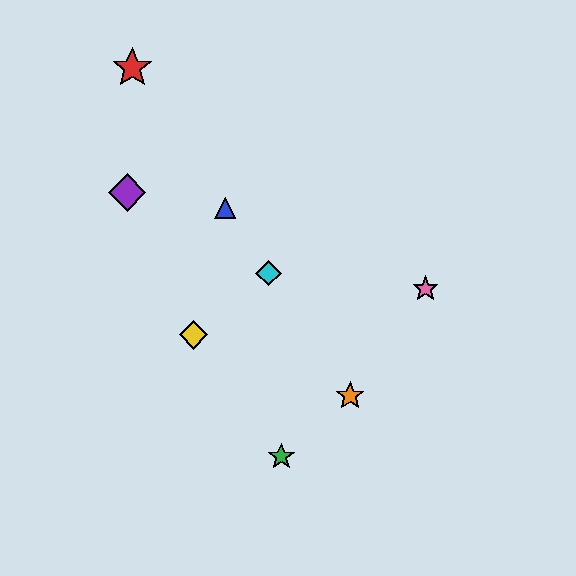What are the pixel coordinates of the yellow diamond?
The yellow diamond is at (194, 335).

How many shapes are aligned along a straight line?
4 shapes (the red star, the blue triangle, the orange star, the cyan diamond) are aligned along a straight line.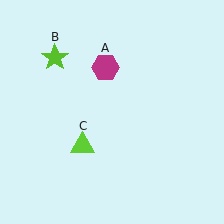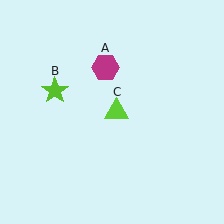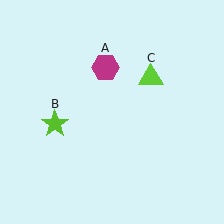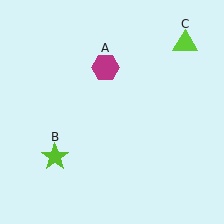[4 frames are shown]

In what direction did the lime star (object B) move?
The lime star (object B) moved down.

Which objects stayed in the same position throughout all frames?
Magenta hexagon (object A) remained stationary.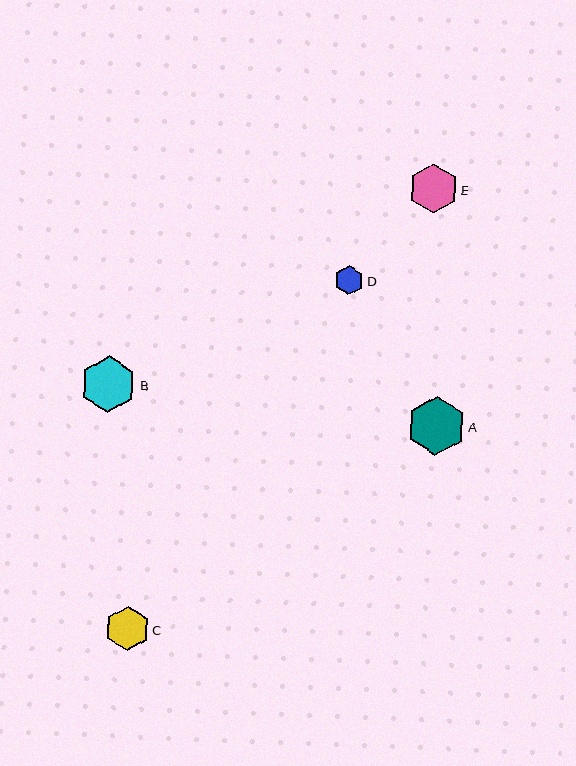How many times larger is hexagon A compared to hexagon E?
Hexagon A is approximately 1.2 times the size of hexagon E.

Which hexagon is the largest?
Hexagon A is the largest with a size of approximately 59 pixels.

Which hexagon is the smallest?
Hexagon D is the smallest with a size of approximately 29 pixels.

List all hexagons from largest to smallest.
From largest to smallest: A, B, E, C, D.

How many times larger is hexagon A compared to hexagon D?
Hexagon A is approximately 2.0 times the size of hexagon D.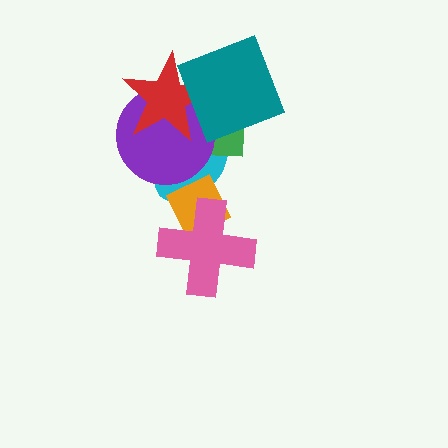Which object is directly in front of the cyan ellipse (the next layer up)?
The green rectangle is directly in front of the cyan ellipse.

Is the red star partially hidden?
Yes, it is partially covered by another shape.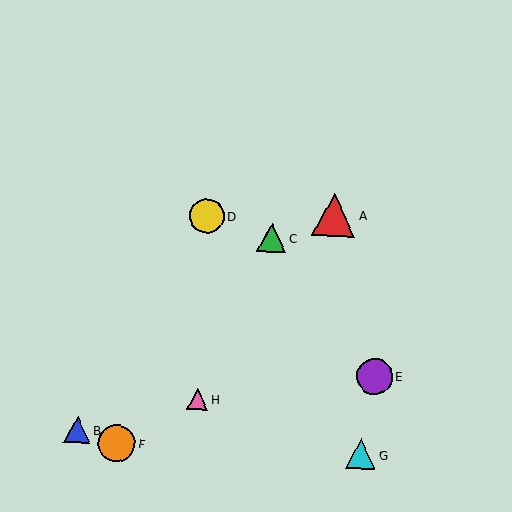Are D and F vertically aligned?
No, D is at x≈207 and F is at x≈117.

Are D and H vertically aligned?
Yes, both are at x≈207.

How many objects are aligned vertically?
2 objects (D, H) are aligned vertically.